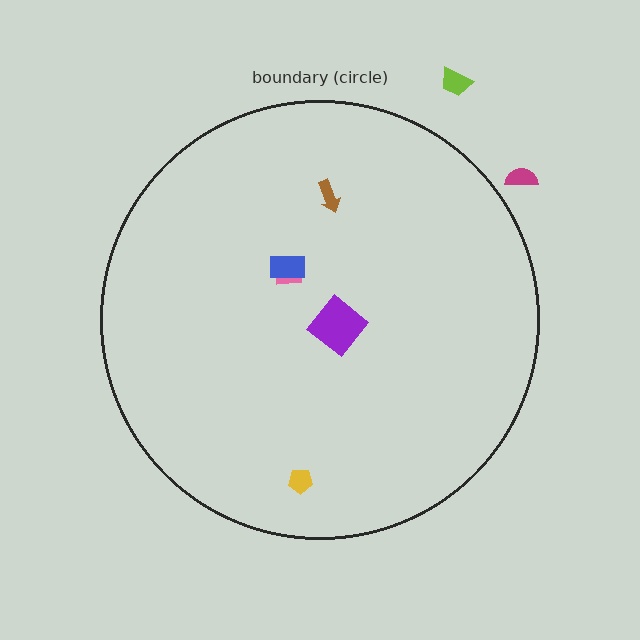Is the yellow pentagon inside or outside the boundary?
Inside.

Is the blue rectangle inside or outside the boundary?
Inside.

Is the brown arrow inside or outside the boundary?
Inside.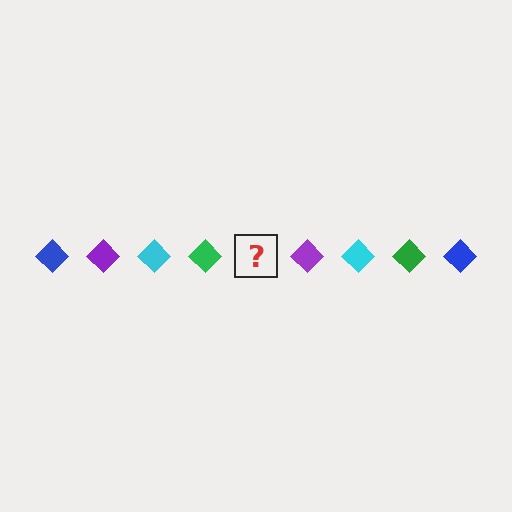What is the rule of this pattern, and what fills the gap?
The rule is that the pattern cycles through blue, purple, cyan, green diamonds. The gap should be filled with a blue diamond.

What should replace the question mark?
The question mark should be replaced with a blue diamond.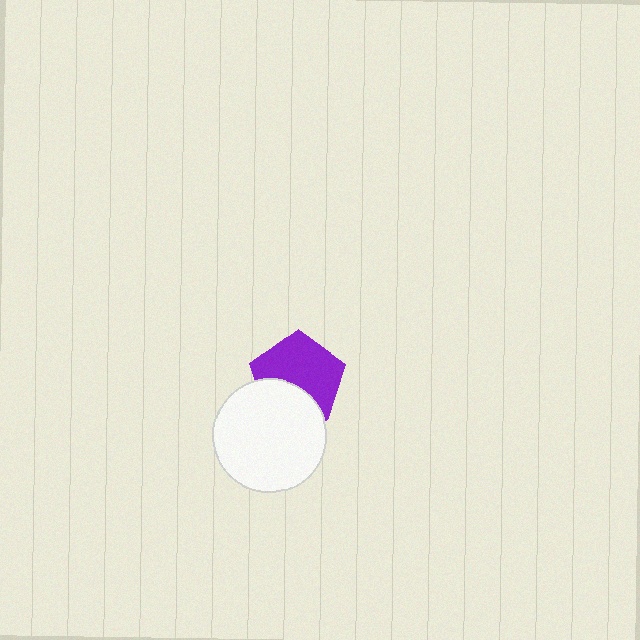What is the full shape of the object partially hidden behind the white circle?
The partially hidden object is a purple pentagon.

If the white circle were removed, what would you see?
You would see the complete purple pentagon.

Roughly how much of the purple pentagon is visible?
Most of it is visible (roughly 65%).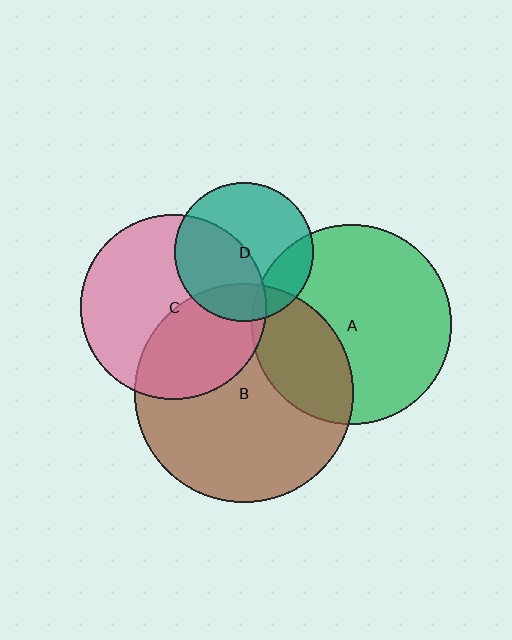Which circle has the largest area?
Circle B (brown).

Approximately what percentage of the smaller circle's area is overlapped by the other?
Approximately 45%.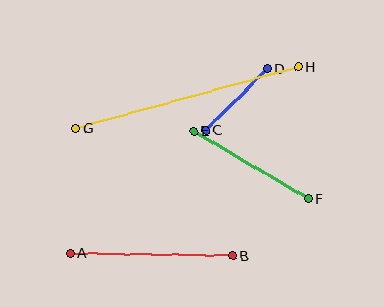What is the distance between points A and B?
The distance is approximately 162 pixels.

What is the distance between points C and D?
The distance is approximately 87 pixels.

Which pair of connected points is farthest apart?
Points G and H are farthest apart.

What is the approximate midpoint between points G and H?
The midpoint is at approximately (187, 98) pixels.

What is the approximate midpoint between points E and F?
The midpoint is at approximately (251, 165) pixels.